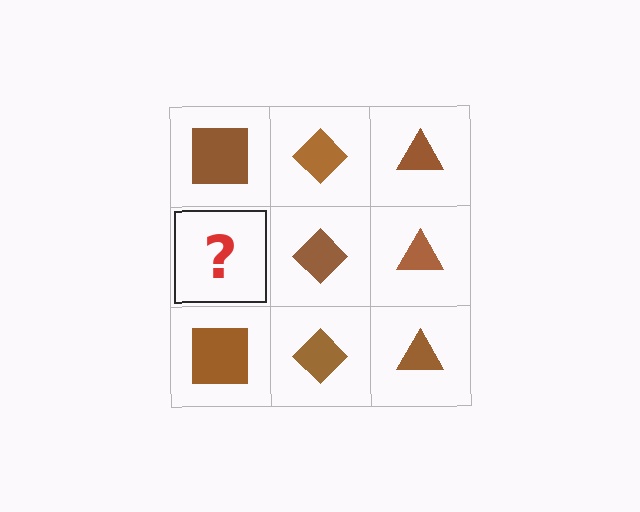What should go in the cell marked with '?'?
The missing cell should contain a brown square.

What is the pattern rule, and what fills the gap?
The rule is that each column has a consistent shape. The gap should be filled with a brown square.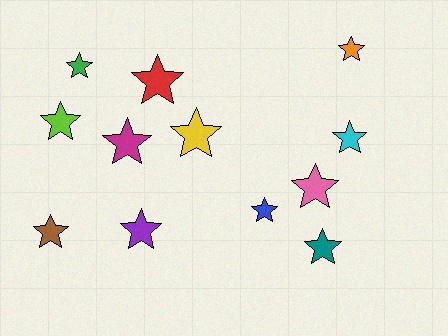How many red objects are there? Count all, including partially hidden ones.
There is 1 red object.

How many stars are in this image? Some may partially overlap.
There are 12 stars.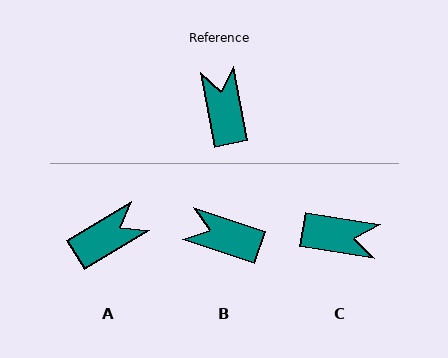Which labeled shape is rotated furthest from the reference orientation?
C, about 110 degrees away.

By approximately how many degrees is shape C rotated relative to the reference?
Approximately 110 degrees clockwise.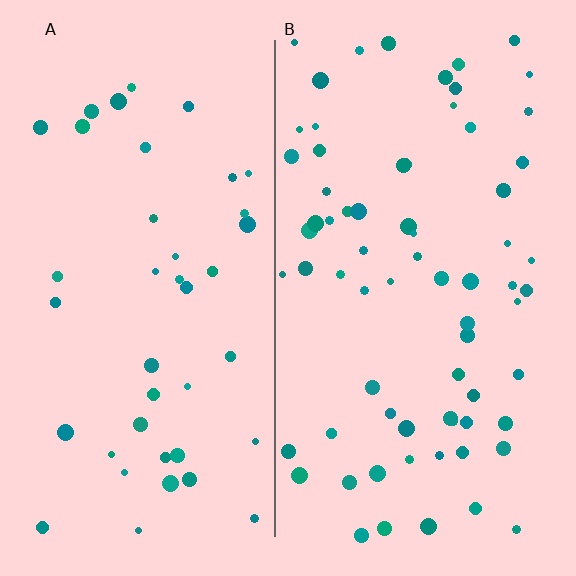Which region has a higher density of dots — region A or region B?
B (the right).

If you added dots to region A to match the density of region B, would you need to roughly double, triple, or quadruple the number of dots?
Approximately double.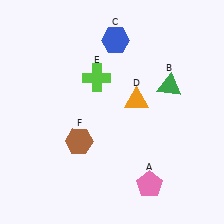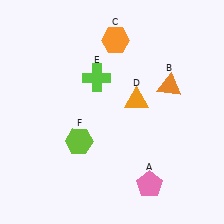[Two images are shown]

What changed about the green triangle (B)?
In Image 1, B is green. In Image 2, it changed to orange.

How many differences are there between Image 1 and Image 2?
There are 3 differences between the two images.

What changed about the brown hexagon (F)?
In Image 1, F is brown. In Image 2, it changed to lime.